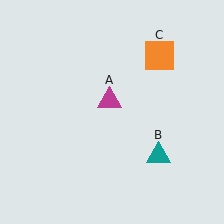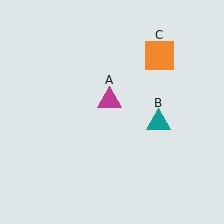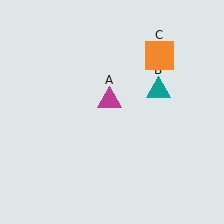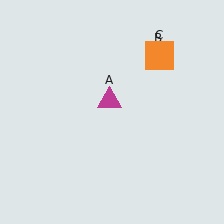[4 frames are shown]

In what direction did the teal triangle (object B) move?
The teal triangle (object B) moved up.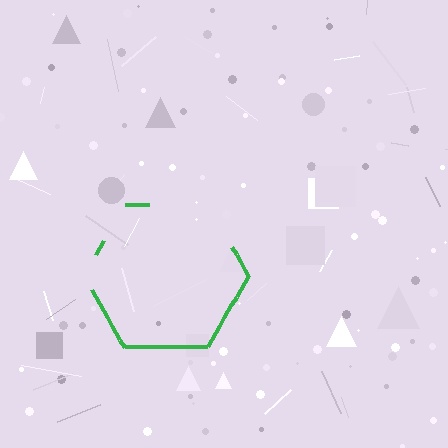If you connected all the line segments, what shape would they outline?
They would outline a hexagon.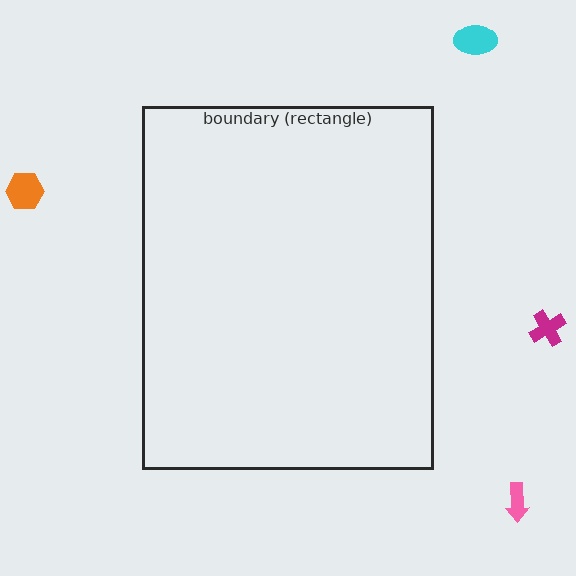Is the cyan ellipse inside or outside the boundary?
Outside.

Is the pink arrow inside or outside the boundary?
Outside.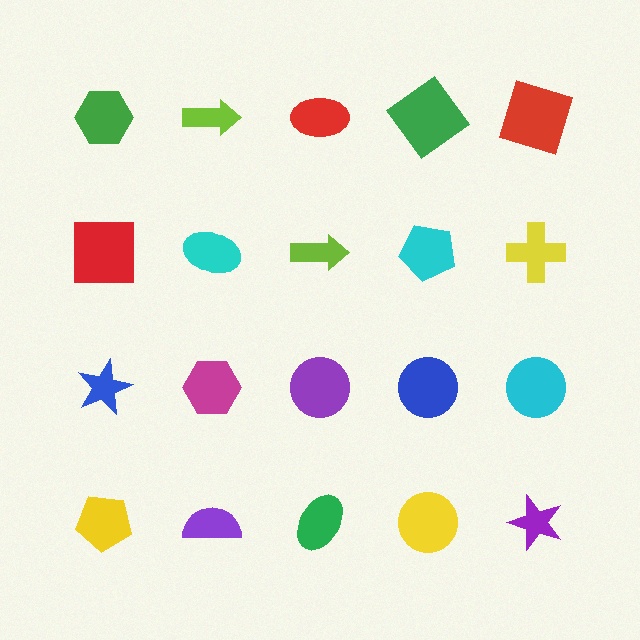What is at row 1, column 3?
A red ellipse.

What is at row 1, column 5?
A red square.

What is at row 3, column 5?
A cyan circle.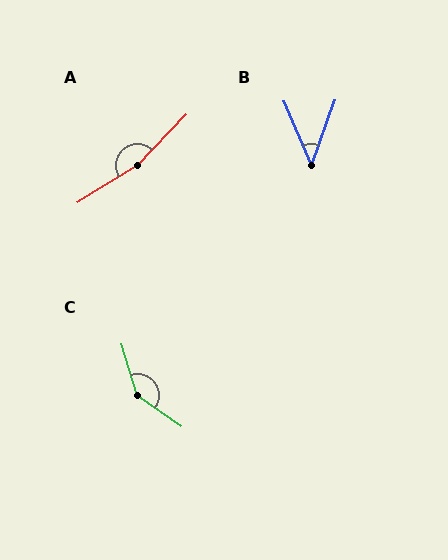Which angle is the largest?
A, at approximately 166 degrees.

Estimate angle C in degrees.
Approximately 142 degrees.